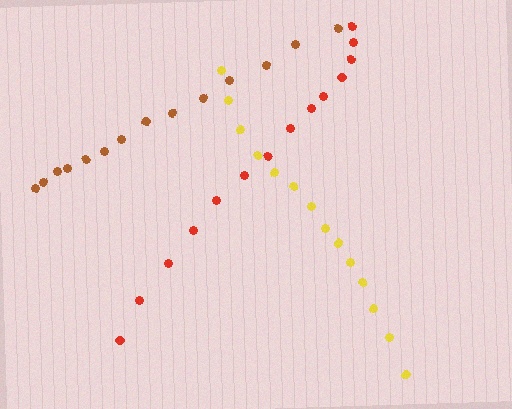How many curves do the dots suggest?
There are 3 distinct paths.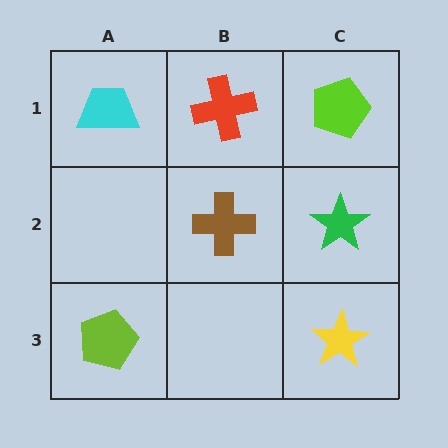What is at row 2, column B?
A brown cross.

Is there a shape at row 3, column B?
No, that cell is empty.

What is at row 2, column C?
A green star.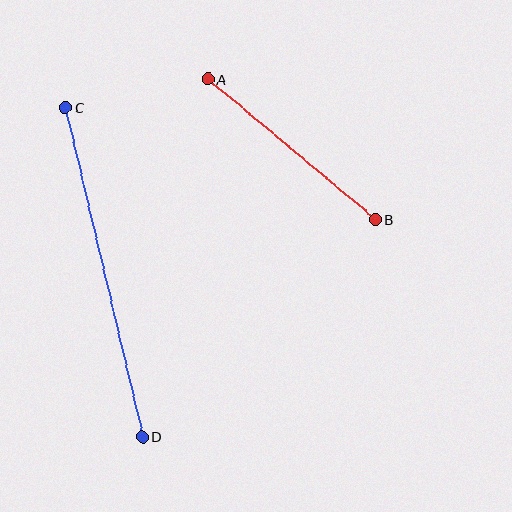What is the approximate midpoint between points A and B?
The midpoint is at approximately (292, 149) pixels.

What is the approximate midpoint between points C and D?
The midpoint is at approximately (104, 272) pixels.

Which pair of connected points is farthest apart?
Points C and D are farthest apart.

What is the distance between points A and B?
The distance is approximately 219 pixels.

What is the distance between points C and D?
The distance is approximately 338 pixels.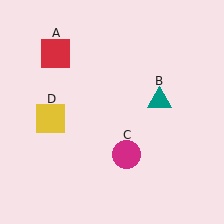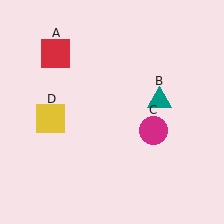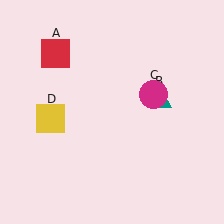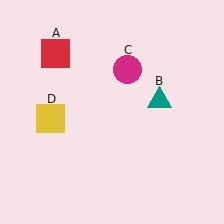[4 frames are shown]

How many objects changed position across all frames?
1 object changed position: magenta circle (object C).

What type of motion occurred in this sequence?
The magenta circle (object C) rotated counterclockwise around the center of the scene.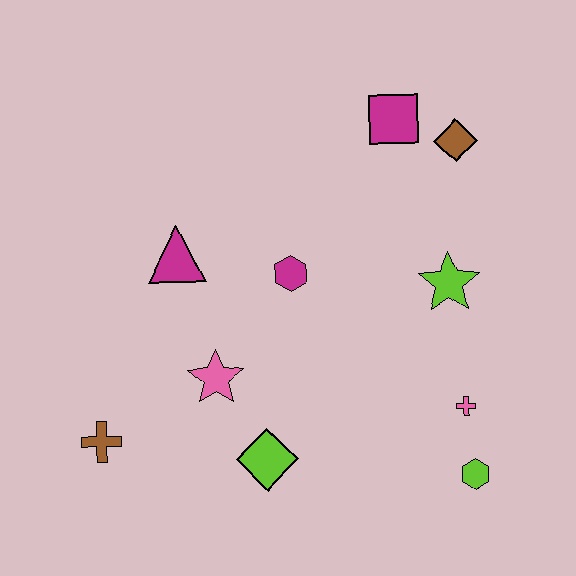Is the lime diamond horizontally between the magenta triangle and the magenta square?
Yes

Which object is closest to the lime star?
The pink cross is closest to the lime star.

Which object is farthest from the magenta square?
The brown cross is farthest from the magenta square.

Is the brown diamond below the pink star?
No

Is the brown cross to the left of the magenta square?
Yes